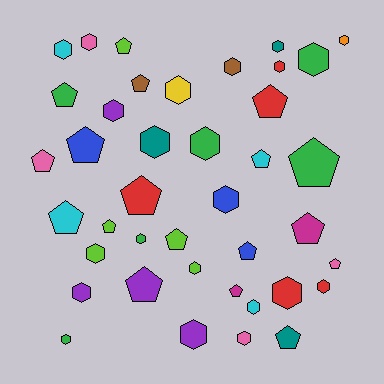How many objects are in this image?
There are 40 objects.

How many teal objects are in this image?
There are 3 teal objects.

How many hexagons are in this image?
There are 22 hexagons.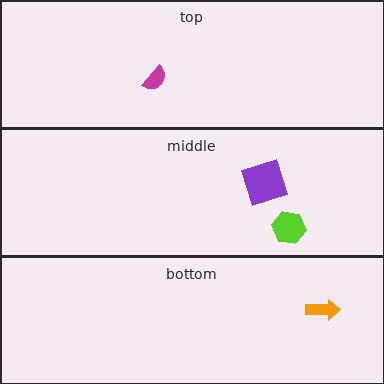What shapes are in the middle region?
The lime hexagon, the purple square.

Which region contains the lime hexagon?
The middle region.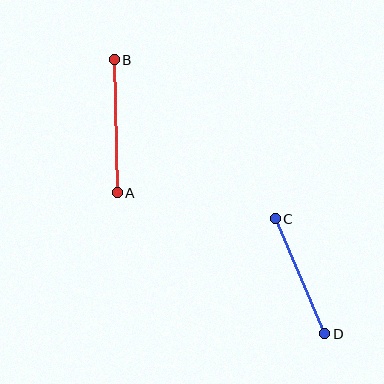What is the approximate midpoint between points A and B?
The midpoint is at approximately (116, 126) pixels.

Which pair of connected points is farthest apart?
Points A and B are farthest apart.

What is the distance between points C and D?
The distance is approximately 125 pixels.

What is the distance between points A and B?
The distance is approximately 133 pixels.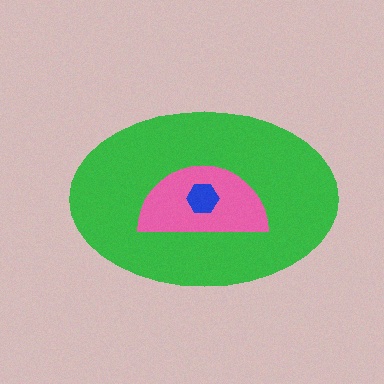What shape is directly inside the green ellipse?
The pink semicircle.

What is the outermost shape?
The green ellipse.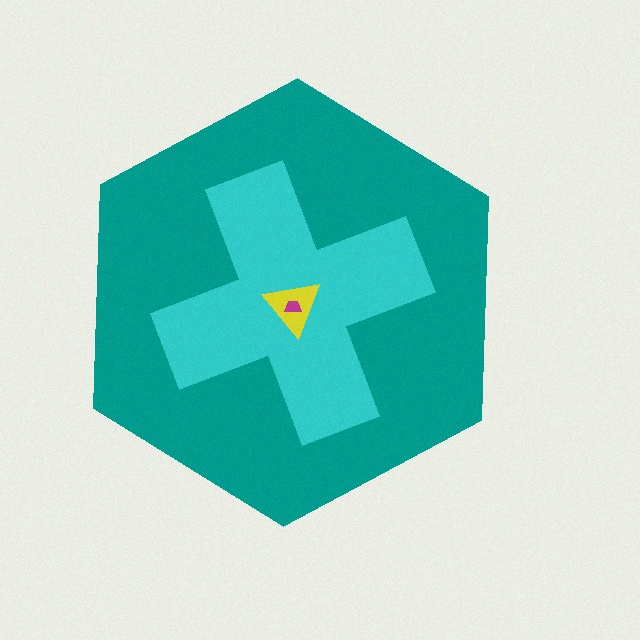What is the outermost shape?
The teal hexagon.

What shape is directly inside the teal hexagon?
The cyan cross.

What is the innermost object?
The magenta trapezoid.